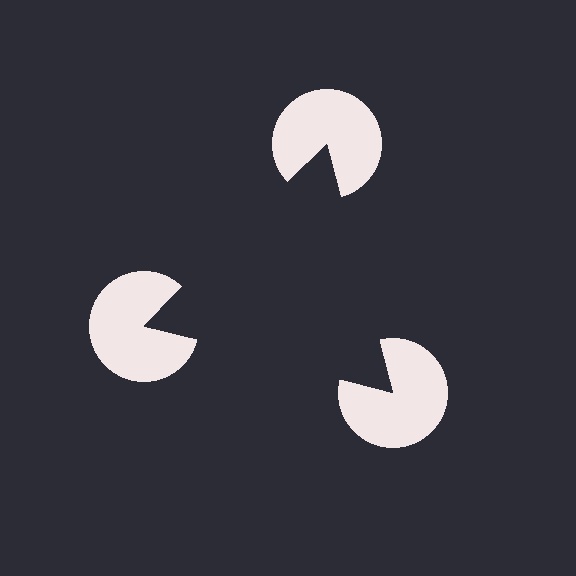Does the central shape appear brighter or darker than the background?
It typically appears slightly darker than the background, even though no actual brightness change is drawn.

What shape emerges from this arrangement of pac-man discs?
An illusory triangle — its edges are inferred from the aligned wedge cuts in the pac-man discs, not physically drawn.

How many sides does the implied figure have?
3 sides.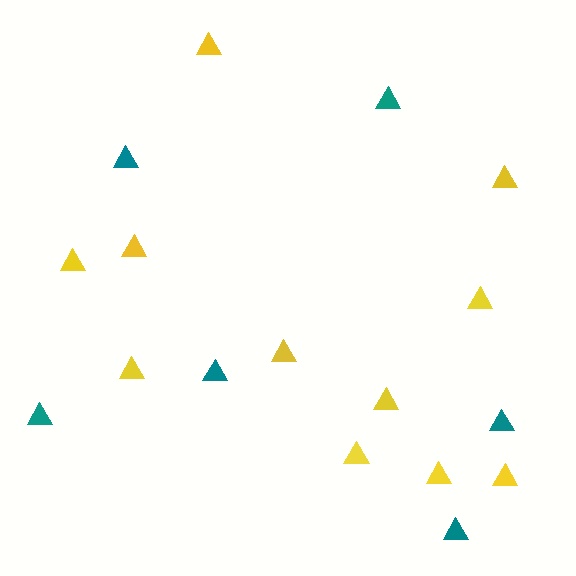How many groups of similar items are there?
There are 2 groups: one group of yellow triangles (11) and one group of teal triangles (6).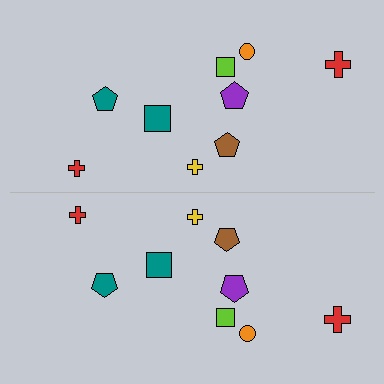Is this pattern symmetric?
Yes, this pattern has bilateral (reflection) symmetry.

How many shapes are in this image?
There are 18 shapes in this image.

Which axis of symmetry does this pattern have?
The pattern has a horizontal axis of symmetry running through the center of the image.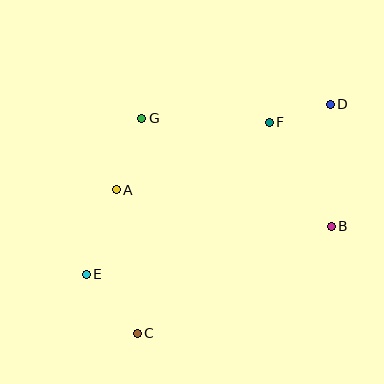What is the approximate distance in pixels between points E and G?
The distance between E and G is approximately 166 pixels.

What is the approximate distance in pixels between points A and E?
The distance between A and E is approximately 90 pixels.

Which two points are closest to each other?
Points D and F are closest to each other.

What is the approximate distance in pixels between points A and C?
The distance between A and C is approximately 145 pixels.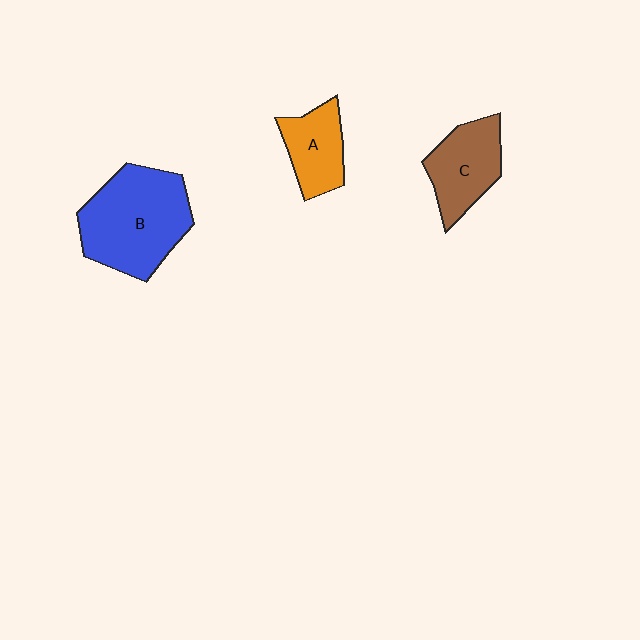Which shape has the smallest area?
Shape A (orange).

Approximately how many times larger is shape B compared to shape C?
Approximately 1.7 times.